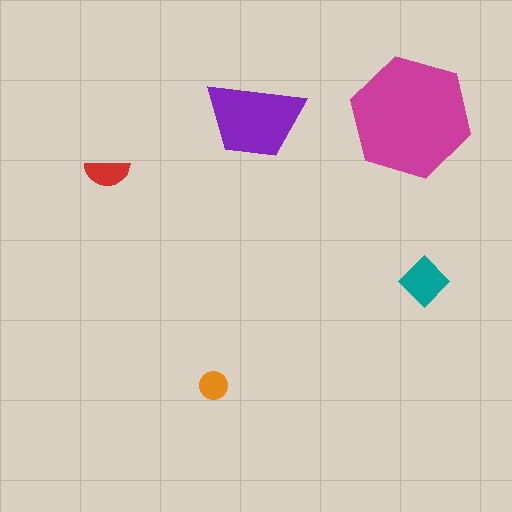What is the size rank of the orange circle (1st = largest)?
5th.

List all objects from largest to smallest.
The magenta hexagon, the purple trapezoid, the teal diamond, the red semicircle, the orange circle.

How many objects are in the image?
There are 5 objects in the image.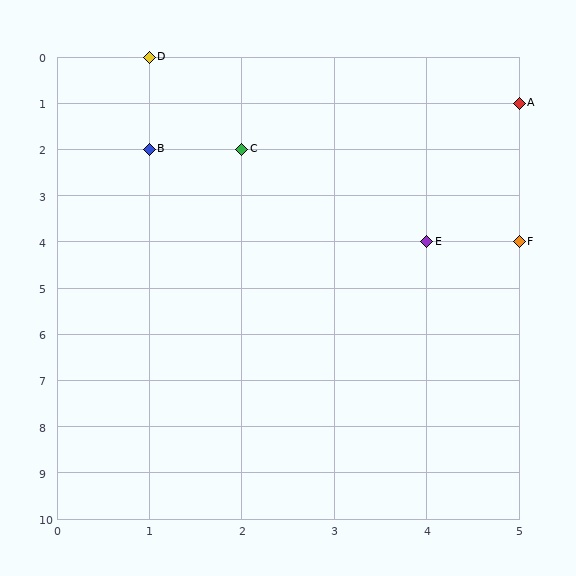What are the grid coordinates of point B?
Point B is at grid coordinates (1, 2).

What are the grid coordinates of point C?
Point C is at grid coordinates (2, 2).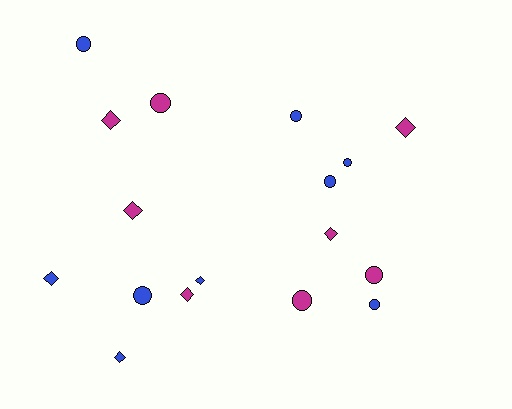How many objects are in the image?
There are 17 objects.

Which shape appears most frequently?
Circle, with 9 objects.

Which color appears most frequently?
Blue, with 9 objects.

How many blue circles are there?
There are 6 blue circles.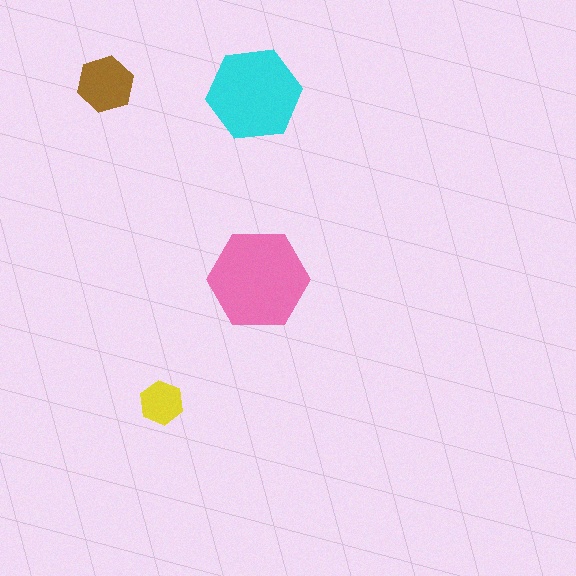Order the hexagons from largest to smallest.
the pink one, the cyan one, the brown one, the yellow one.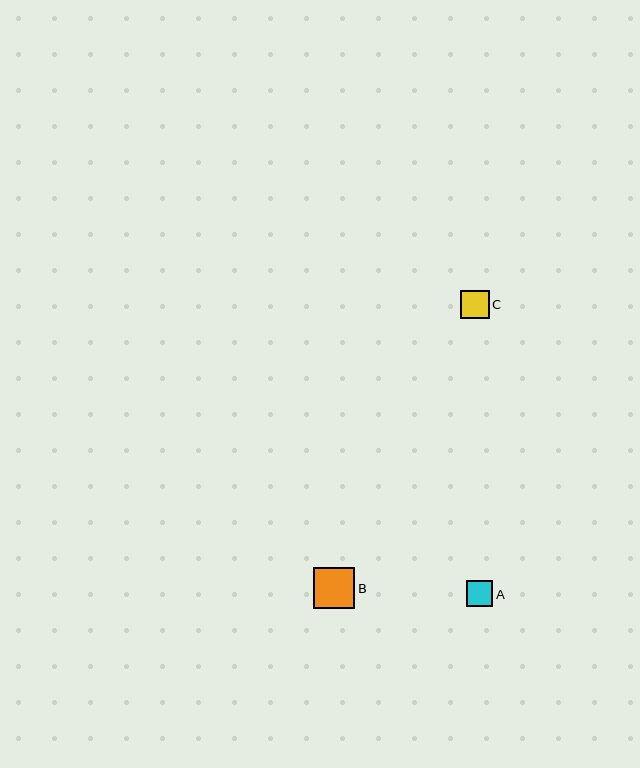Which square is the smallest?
Square A is the smallest with a size of approximately 26 pixels.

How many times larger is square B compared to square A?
Square B is approximately 1.5 times the size of square A.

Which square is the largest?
Square B is the largest with a size of approximately 41 pixels.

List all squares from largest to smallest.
From largest to smallest: B, C, A.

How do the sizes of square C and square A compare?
Square C and square A are approximately the same size.